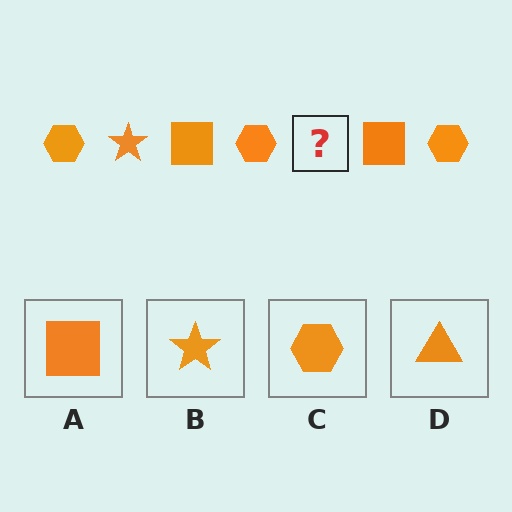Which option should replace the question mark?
Option B.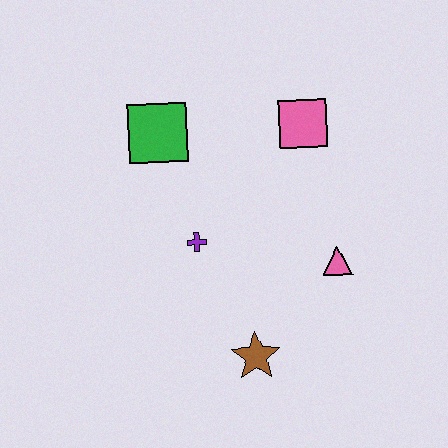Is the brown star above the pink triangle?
No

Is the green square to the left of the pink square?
Yes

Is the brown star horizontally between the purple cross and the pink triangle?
Yes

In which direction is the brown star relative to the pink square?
The brown star is below the pink square.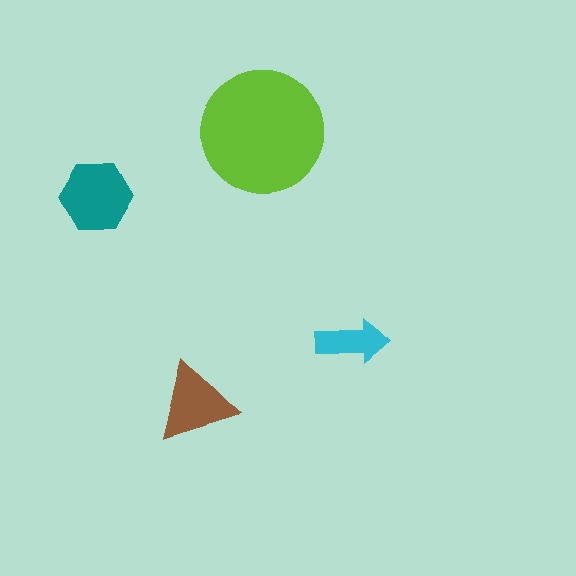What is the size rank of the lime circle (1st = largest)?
1st.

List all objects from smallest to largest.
The cyan arrow, the brown triangle, the teal hexagon, the lime circle.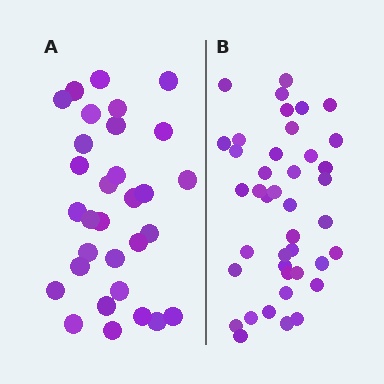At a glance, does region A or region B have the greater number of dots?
Region B (the right region) has more dots.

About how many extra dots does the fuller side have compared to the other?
Region B has roughly 10 or so more dots than region A.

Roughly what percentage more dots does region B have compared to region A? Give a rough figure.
About 30% more.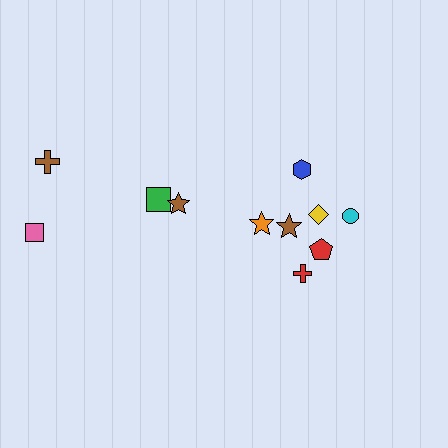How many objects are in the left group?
There are 4 objects.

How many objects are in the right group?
There are 7 objects.